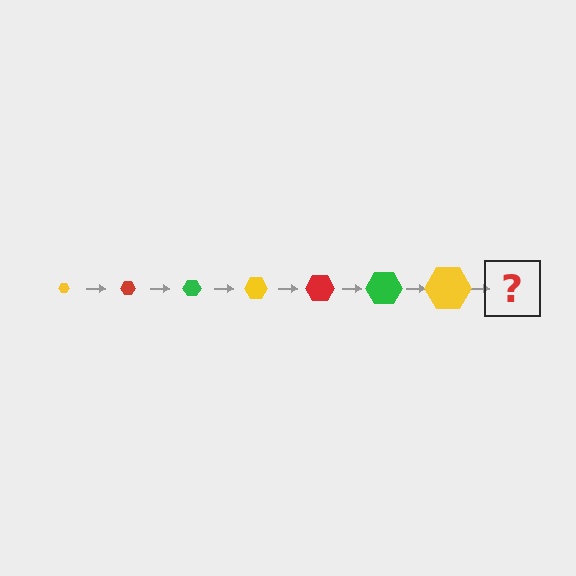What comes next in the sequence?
The next element should be a red hexagon, larger than the previous one.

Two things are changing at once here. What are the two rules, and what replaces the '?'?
The two rules are that the hexagon grows larger each step and the color cycles through yellow, red, and green. The '?' should be a red hexagon, larger than the previous one.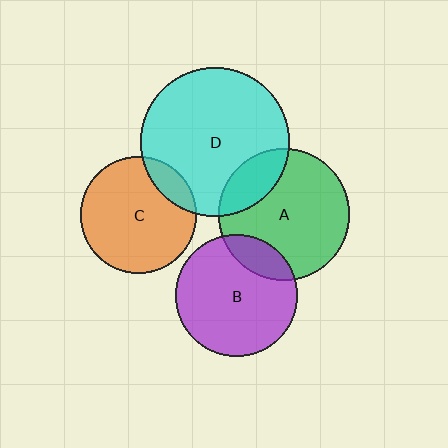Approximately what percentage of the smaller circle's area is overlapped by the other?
Approximately 15%.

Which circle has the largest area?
Circle D (cyan).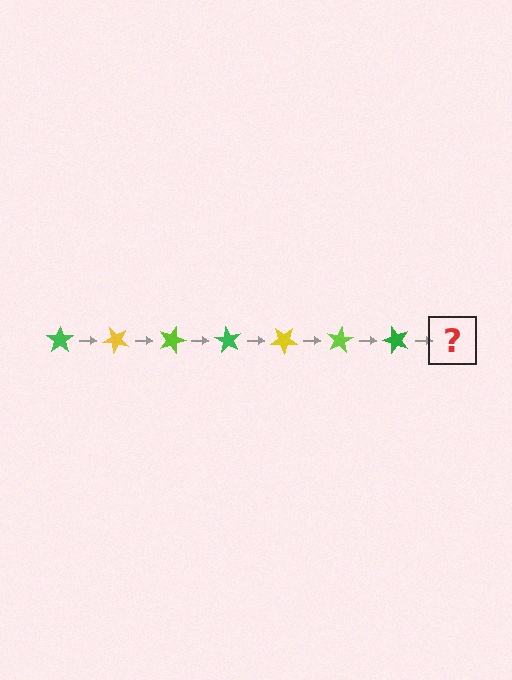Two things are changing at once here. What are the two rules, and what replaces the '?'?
The two rules are that it rotates 45 degrees each step and the color cycles through green, yellow, and lime. The '?' should be a yellow star, rotated 315 degrees from the start.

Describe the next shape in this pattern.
It should be a yellow star, rotated 315 degrees from the start.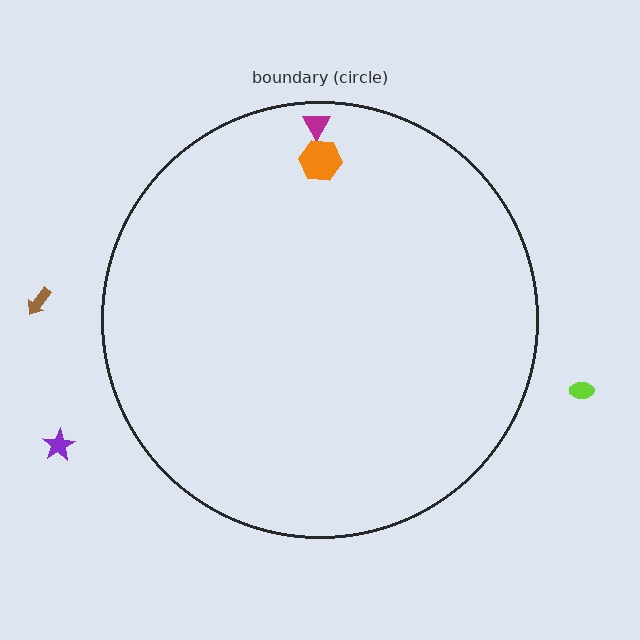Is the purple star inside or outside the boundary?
Outside.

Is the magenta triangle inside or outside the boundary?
Inside.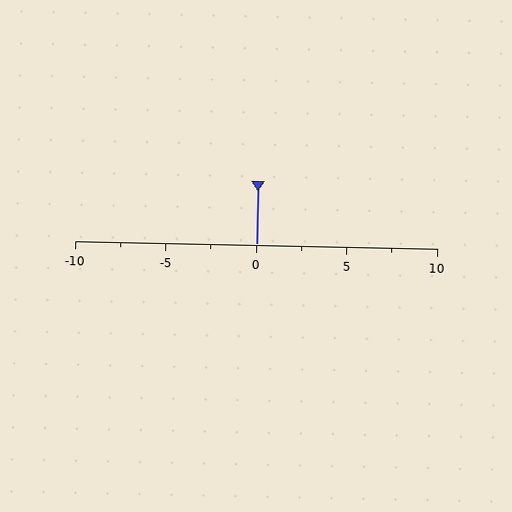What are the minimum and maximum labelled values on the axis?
The axis runs from -10 to 10.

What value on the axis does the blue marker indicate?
The marker indicates approximately 0.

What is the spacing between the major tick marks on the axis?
The major ticks are spaced 5 apart.